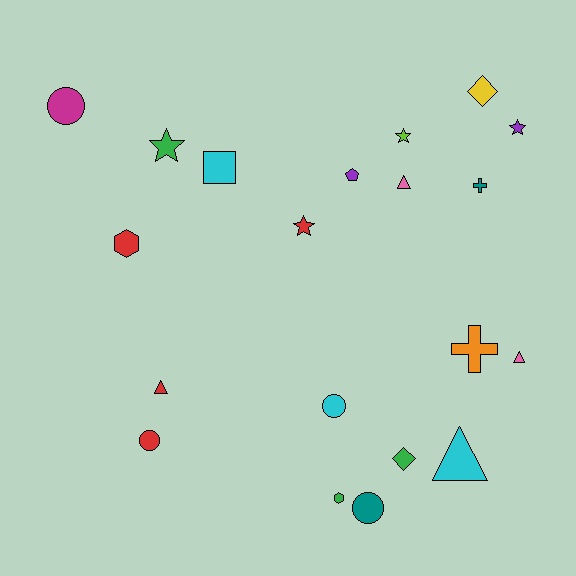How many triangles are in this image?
There are 4 triangles.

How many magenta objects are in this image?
There is 1 magenta object.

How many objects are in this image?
There are 20 objects.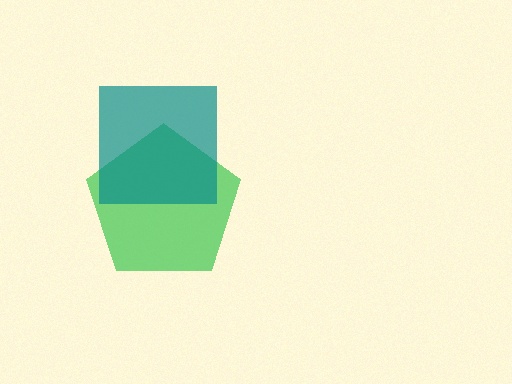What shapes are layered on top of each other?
The layered shapes are: a green pentagon, a teal square.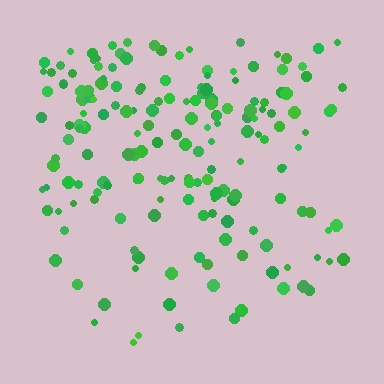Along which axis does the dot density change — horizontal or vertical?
Vertical.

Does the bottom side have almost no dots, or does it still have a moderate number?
Still a moderate number, just noticeably fewer than the top.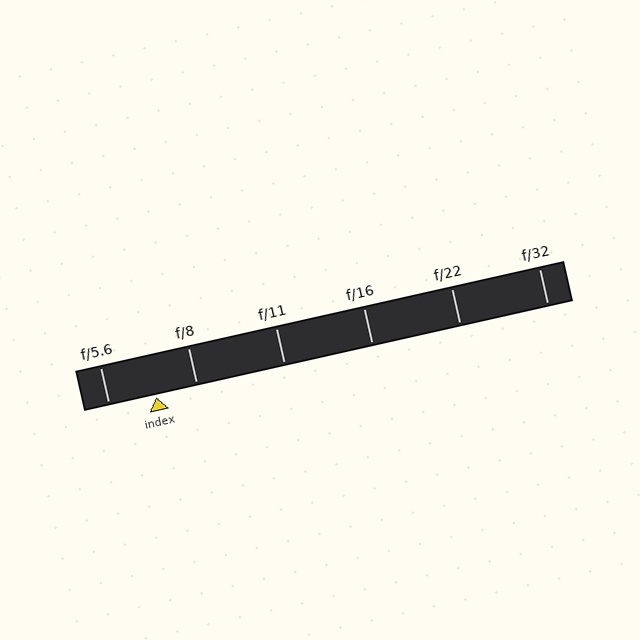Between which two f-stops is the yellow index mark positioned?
The index mark is between f/5.6 and f/8.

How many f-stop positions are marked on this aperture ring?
There are 6 f-stop positions marked.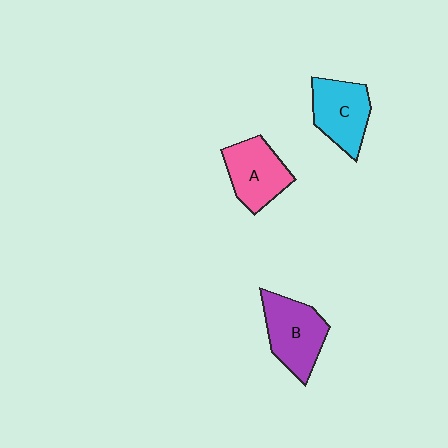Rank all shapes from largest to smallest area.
From largest to smallest: B (purple), C (cyan), A (pink).